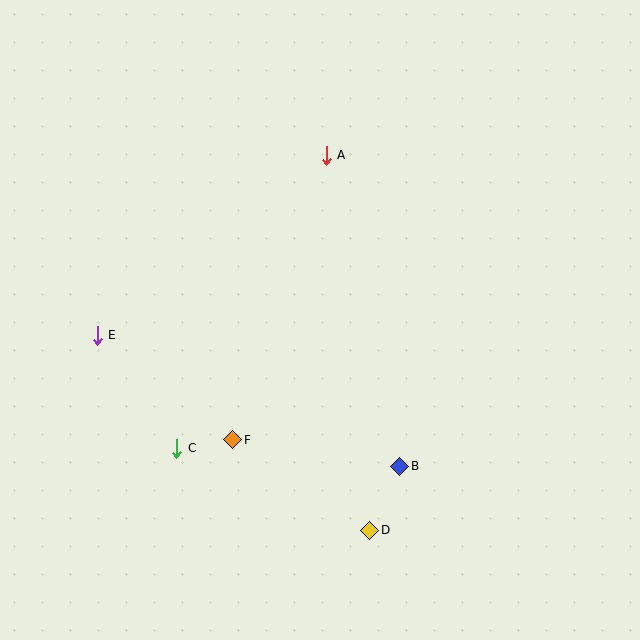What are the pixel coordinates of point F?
Point F is at (233, 440).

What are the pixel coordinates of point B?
Point B is at (400, 466).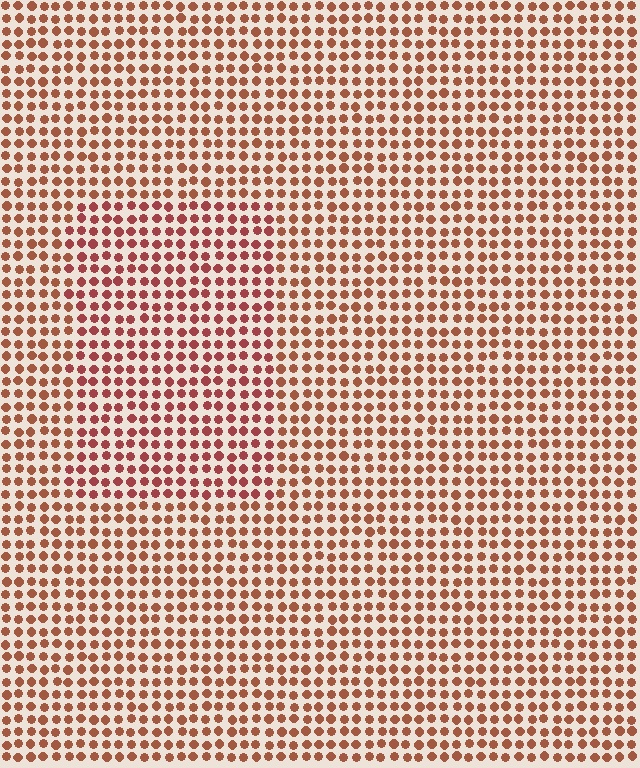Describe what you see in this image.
The image is filled with small brown elements in a uniform arrangement. A rectangle-shaped region is visible where the elements are tinted to a slightly different hue, forming a subtle color boundary.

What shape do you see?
I see a rectangle.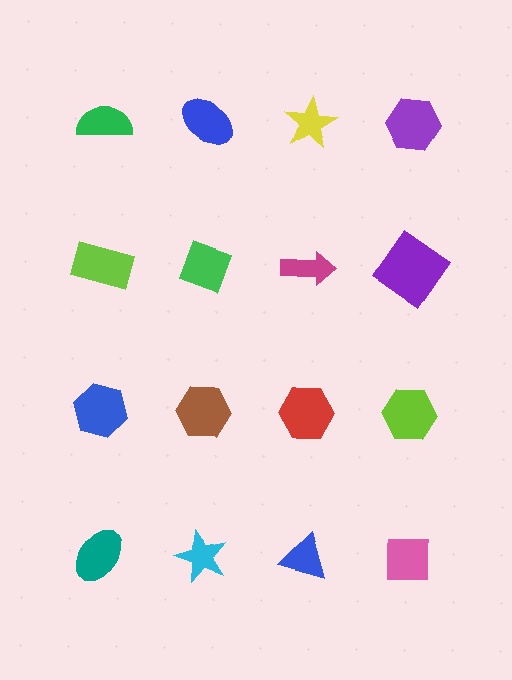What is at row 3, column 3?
A red hexagon.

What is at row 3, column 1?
A blue hexagon.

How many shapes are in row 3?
4 shapes.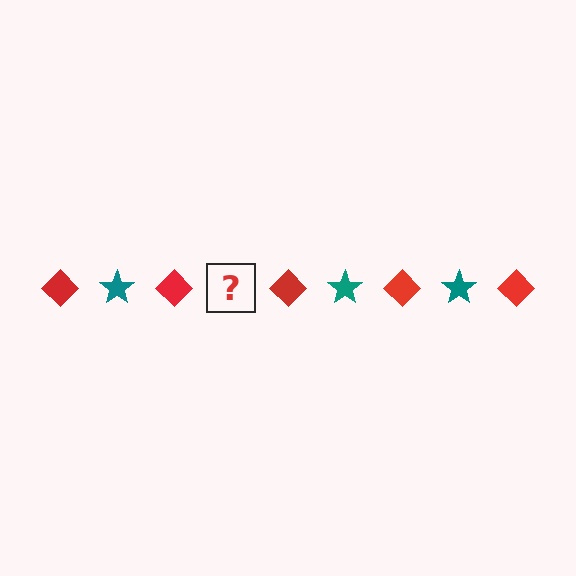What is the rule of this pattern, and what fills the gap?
The rule is that the pattern alternates between red diamond and teal star. The gap should be filled with a teal star.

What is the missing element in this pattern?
The missing element is a teal star.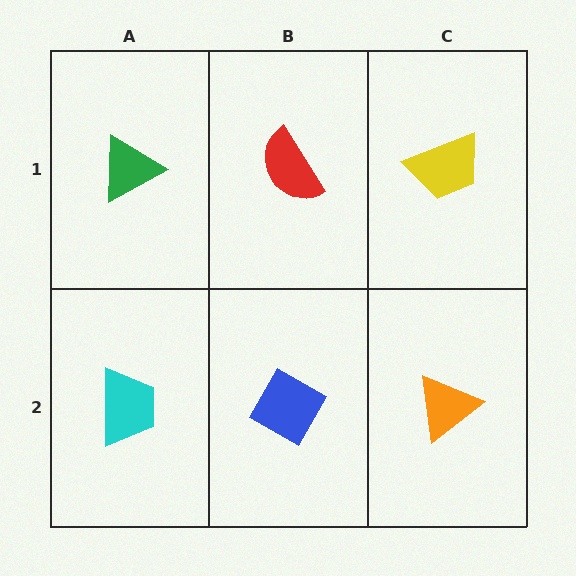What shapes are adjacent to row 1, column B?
A blue diamond (row 2, column B), a green triangle (row 1, column A), a yellow trapezoid (row 1, column C).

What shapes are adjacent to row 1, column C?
An orange triangle (row 2, column C), a red semicircle (row 1, column B).